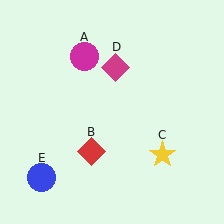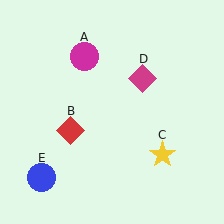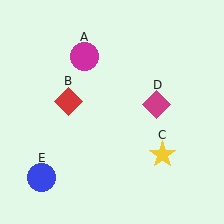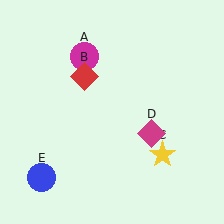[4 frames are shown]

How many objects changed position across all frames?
2 objects changed position: red diamond (object B), magenta diamond (object D).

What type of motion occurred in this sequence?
The red diamond (object B), magenta diamond (object D) rotated clockwise around the center of the scene.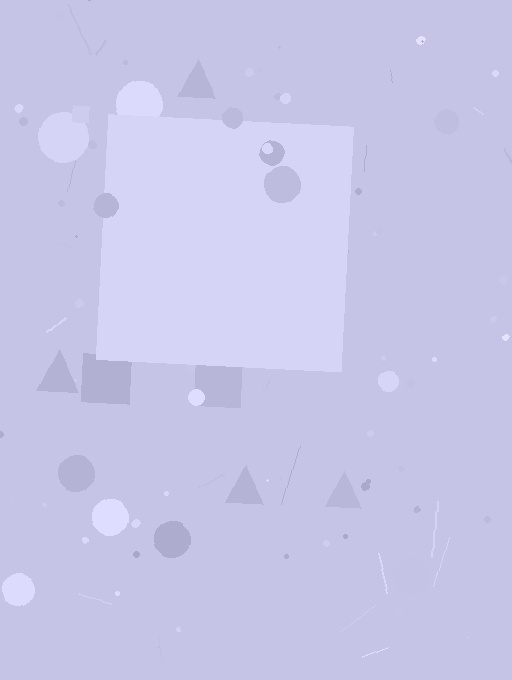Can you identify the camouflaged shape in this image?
The camouflaged shape is a square.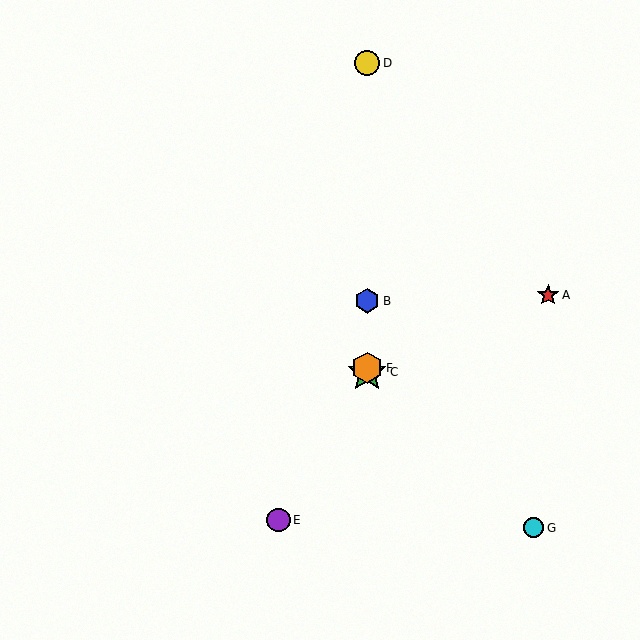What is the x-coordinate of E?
Object E is at x≈278.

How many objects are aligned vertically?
4 objects (B, C, D, F) are aligned vertically.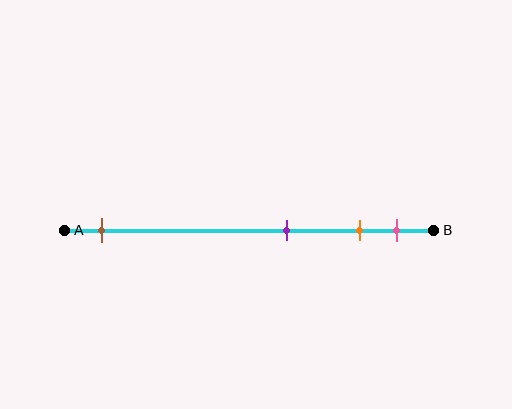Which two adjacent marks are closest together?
The orange and pink marks are the closest adjacent pair.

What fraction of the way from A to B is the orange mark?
The orange mark is approximately 80% (0.8) of the way from A to B.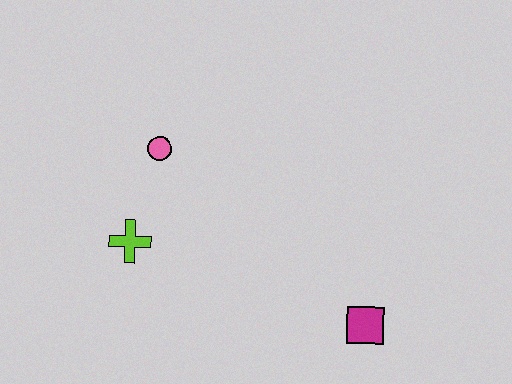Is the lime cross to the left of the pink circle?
Yes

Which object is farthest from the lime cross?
The magenta square is farthest from the lime cross.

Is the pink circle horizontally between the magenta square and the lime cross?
Yes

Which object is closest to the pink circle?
The lime cross is closest to the pink circle.